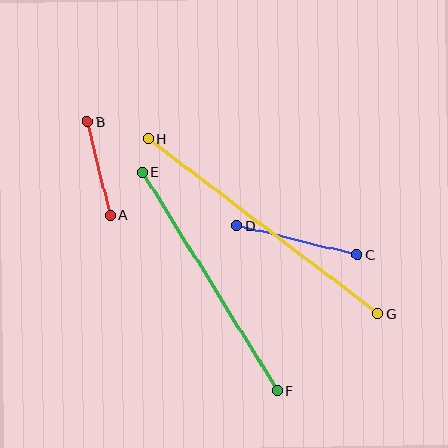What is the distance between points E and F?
The distance is approximately 257 pixels.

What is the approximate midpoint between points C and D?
The midpoint is at approximately (297, 240) pixels.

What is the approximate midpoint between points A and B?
The midpoint is at approximately (99, 168) pixels.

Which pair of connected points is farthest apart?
Points G and H are farthest apart.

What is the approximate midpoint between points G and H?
The midpoint is at approximately (263, 226) pixels.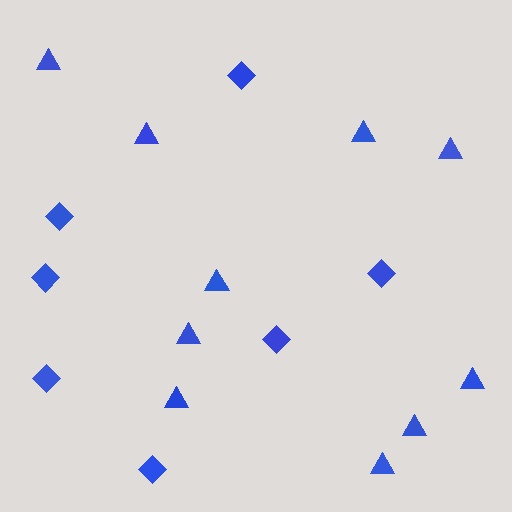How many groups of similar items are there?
There are 2 groups: one group of diamonds (7) and one group of triangles (10).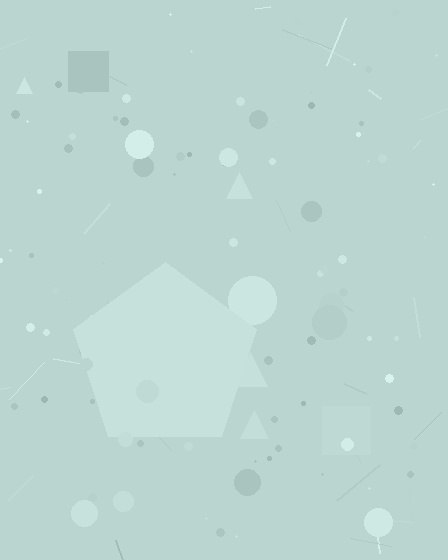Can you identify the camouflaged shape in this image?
The camouflaged shape is a pentagon.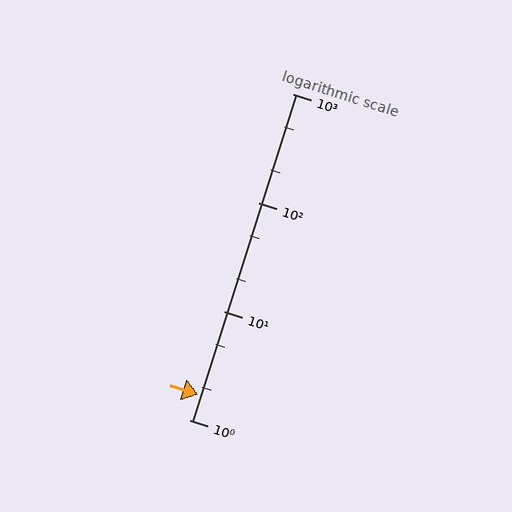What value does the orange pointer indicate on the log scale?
The pointer indicates approximately 1.7.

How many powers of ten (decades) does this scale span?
The scale spans 3 decades, from 1 to 1000.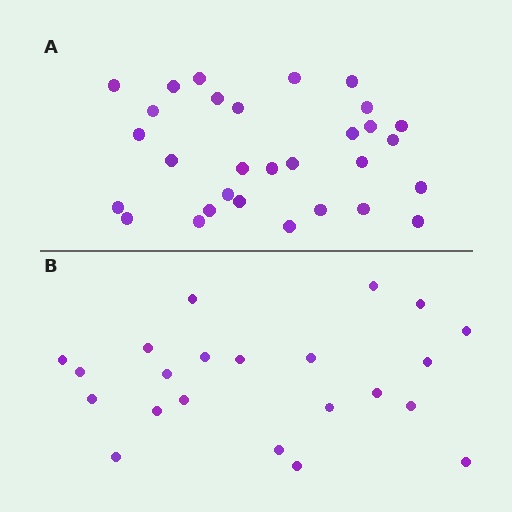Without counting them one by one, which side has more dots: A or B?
Region A (the top region) has more dots.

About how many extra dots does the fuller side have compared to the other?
Region A has roughly 8 or so more dots than region B.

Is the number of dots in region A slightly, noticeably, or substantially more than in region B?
Region A has noticeably more, but not dramatically so. The ratio is roughly 1.4 to 1.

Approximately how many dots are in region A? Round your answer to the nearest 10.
About 30 dots.